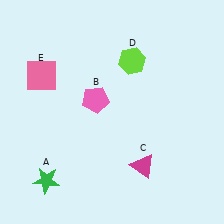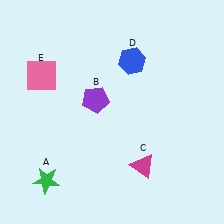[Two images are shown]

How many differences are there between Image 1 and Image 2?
There are 2 differences between the two images.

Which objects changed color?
B changed from pink to purple. D changed from lime to blue.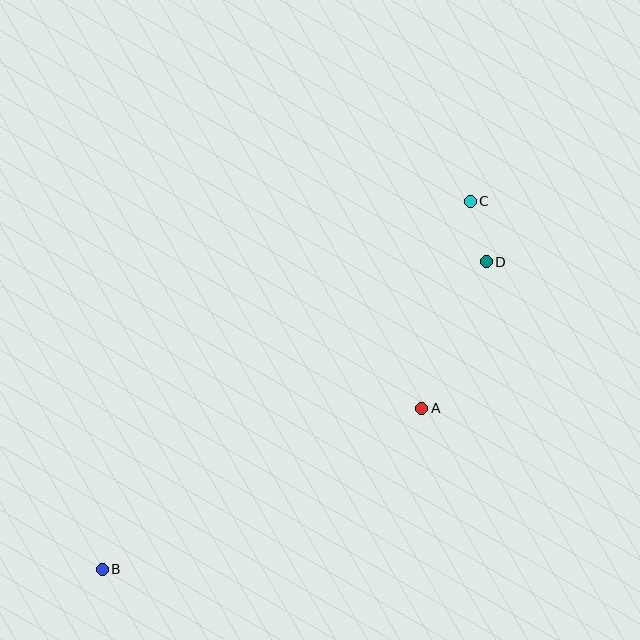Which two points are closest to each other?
Points C and D are closest to each other.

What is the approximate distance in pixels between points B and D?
The distance between B and D is approximately 492 pixels.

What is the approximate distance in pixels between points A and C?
The distance between A and C is approximately 212 pixels.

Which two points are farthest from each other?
Points B and C are farthest from each other.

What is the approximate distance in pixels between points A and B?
The distance between A and B is approximately 358 pixels.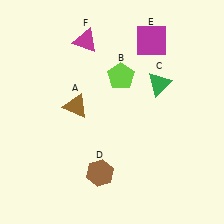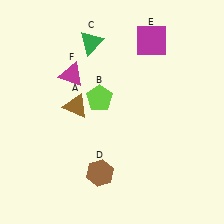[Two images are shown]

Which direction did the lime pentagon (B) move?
The lime pentagon (B) moved down.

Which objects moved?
The objects that moved are: the lime pentagon (B), the green triangle (C), the magenta triangle (F).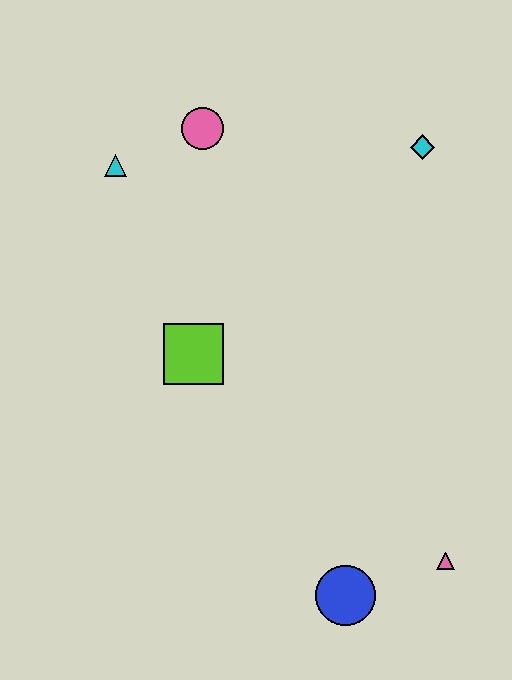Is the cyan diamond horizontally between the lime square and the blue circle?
No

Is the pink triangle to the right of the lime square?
Yes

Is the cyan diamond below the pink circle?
Yes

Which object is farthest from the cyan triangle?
The pink triangle is farthest from the cyan triangle.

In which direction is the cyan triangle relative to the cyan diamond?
The cyan triangle is to the left of the cyan diamond.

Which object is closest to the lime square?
The cyan triangle is closest to the lime square.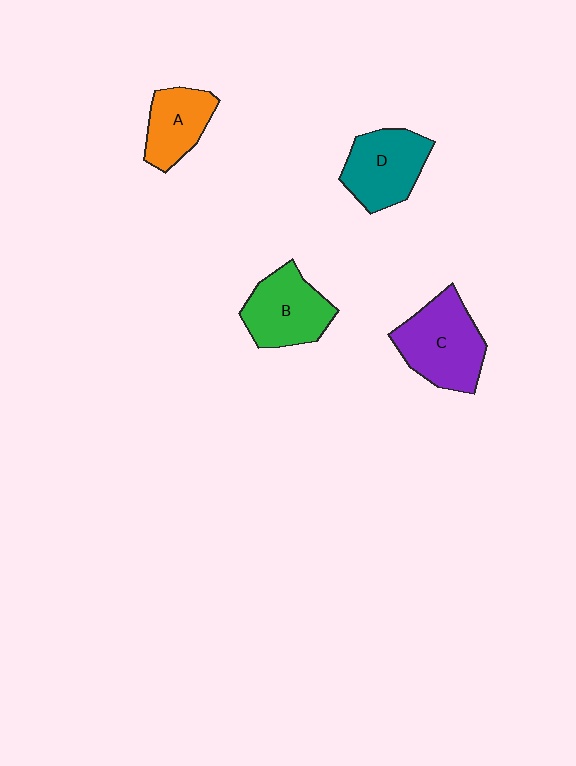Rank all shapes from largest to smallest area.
From largest to smallest: C (purple), B (green), D (teal), A (orange).